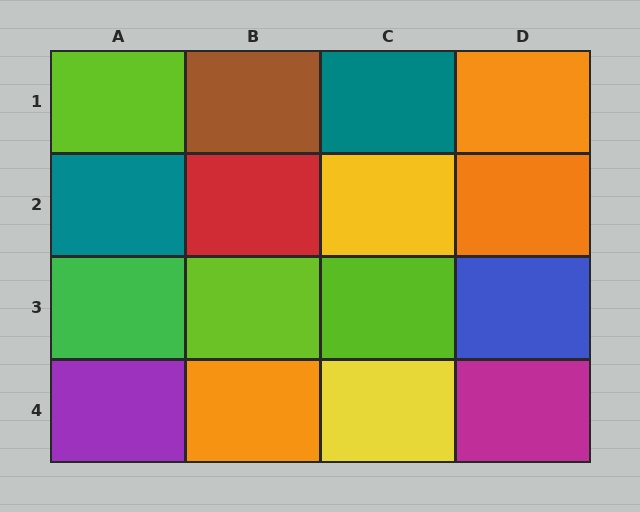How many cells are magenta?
1 cell is magenta.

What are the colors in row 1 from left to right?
Lime, brown, teal, orange.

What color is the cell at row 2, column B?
Red.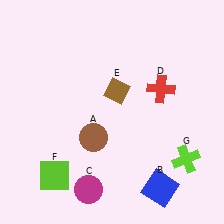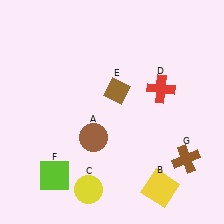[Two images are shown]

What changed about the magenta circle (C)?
In Image 1, C is magenta. In Image 2, it changed to yellow.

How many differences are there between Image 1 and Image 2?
There are 3 differences between the two images.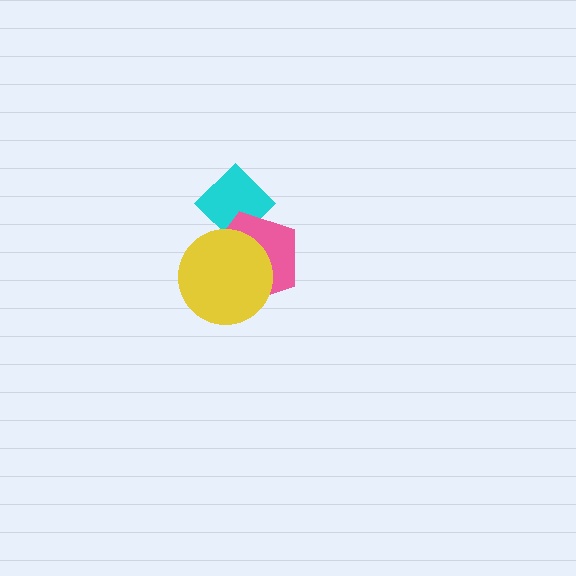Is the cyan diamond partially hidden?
Yes, it is partially covered by another shape.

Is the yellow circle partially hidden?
No, no other shape covers it.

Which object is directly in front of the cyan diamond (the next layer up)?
The pink pentagon is directly in front of the cyan diamond.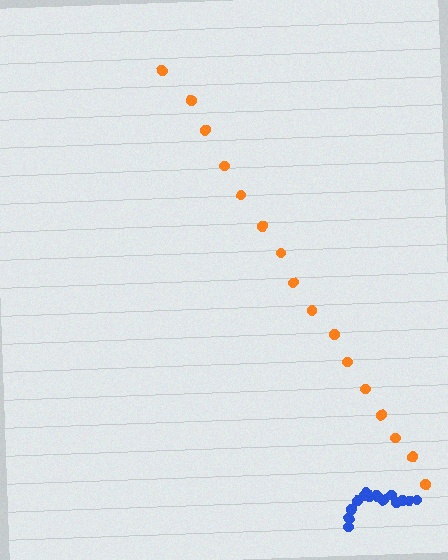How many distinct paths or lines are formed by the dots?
There are 2 distinct paths.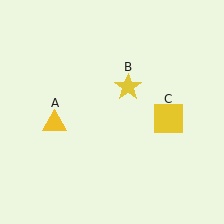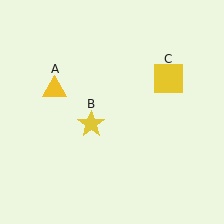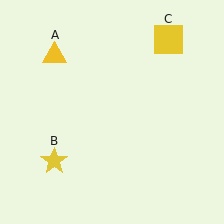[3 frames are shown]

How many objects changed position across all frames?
3 objects changed position: yellow triangle (object A), yellow star (object B), yellow square (object C).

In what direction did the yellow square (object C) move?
The yellow square (object C) moved up.